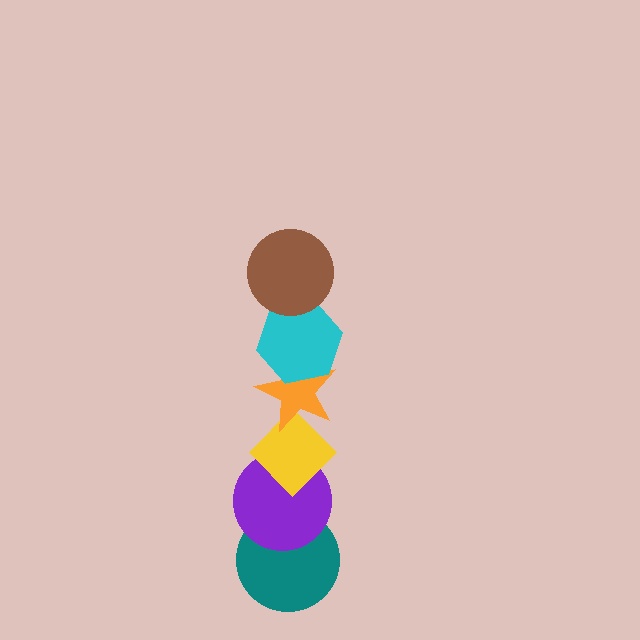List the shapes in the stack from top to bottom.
From top to bottom: the brown circle, the cyan hexagon, the orange star, the yellow diamond, the purple circle, the teal circle.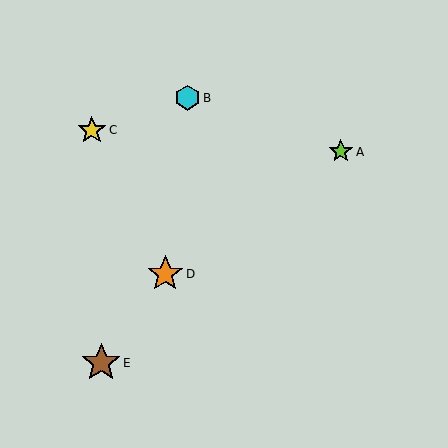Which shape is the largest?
The brown star (labeled E) is the largest.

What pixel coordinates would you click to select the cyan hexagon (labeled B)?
Click at (188, 98) to select the cyan hexagon B.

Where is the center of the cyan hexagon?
The center of the cyan hexagon is at (188, 98).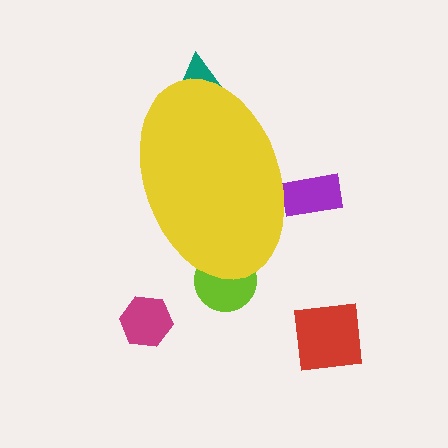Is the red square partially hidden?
No, the red square is fully visible.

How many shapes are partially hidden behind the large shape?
3 shapes are partially hidden.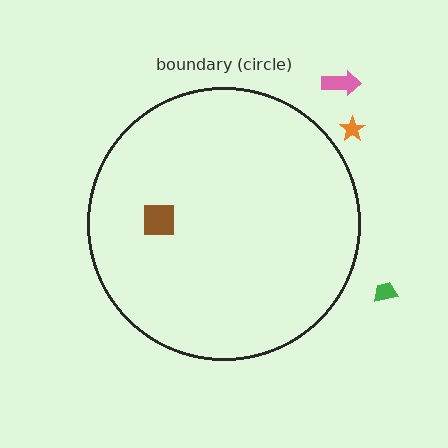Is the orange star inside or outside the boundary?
Outside.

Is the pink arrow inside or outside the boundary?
Outside.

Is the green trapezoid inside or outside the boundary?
Outside.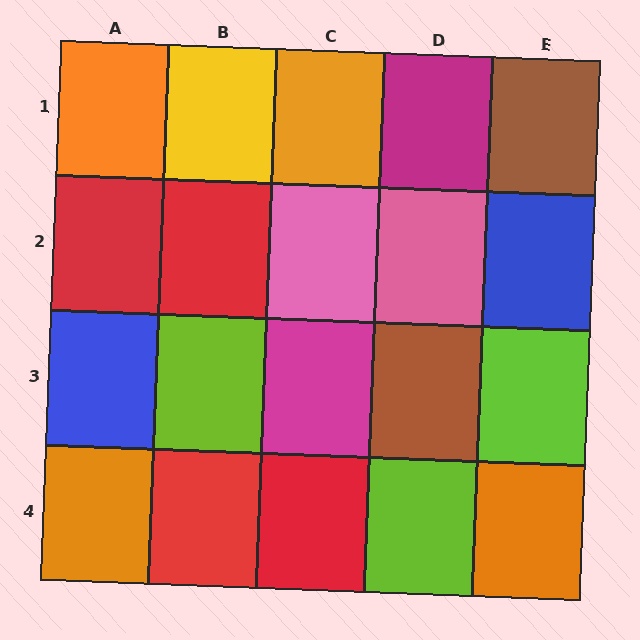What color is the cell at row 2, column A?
Red.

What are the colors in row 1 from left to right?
Orange, yellow, orange, magenta, brown.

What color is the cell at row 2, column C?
Pink.